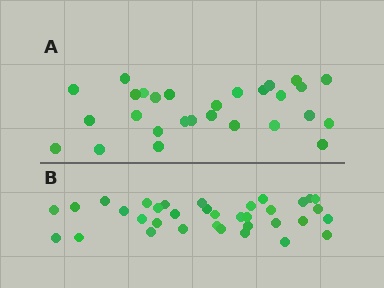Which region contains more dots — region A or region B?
Region B (the bottom region) has more dots.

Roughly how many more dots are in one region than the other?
Region B has roughly 8 or so more dots than region A.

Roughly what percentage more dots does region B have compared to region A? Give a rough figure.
About 25% more.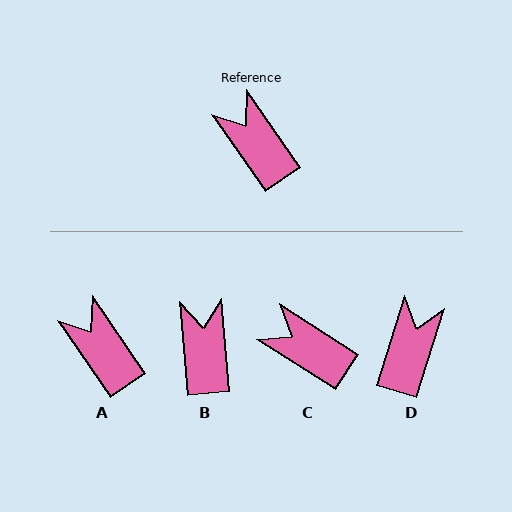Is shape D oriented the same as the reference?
No, it is off by about 52 degrees.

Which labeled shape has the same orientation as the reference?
A.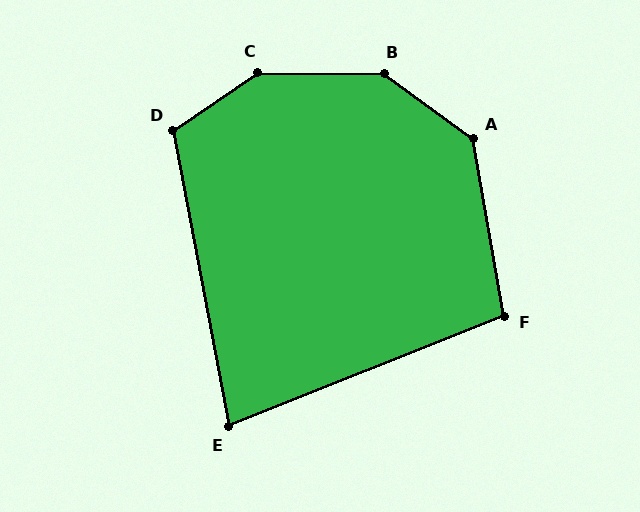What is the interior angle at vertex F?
Approximately 102 degrees (obtuse).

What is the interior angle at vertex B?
Approximately 144 degrees (obtuse).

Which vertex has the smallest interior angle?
E, at approximately 79 degrees.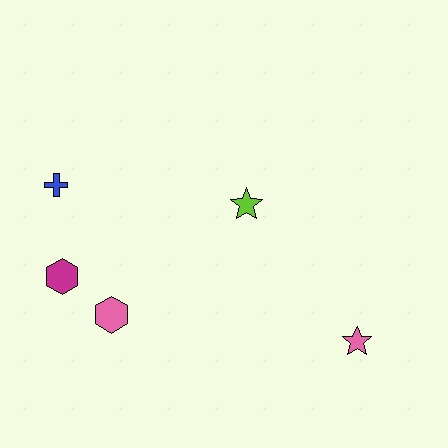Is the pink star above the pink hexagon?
No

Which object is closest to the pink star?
The lime star is closest to the pink star.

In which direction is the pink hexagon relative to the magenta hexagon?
The pink hexagon is to the right of the magenta hexagon.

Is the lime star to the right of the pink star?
No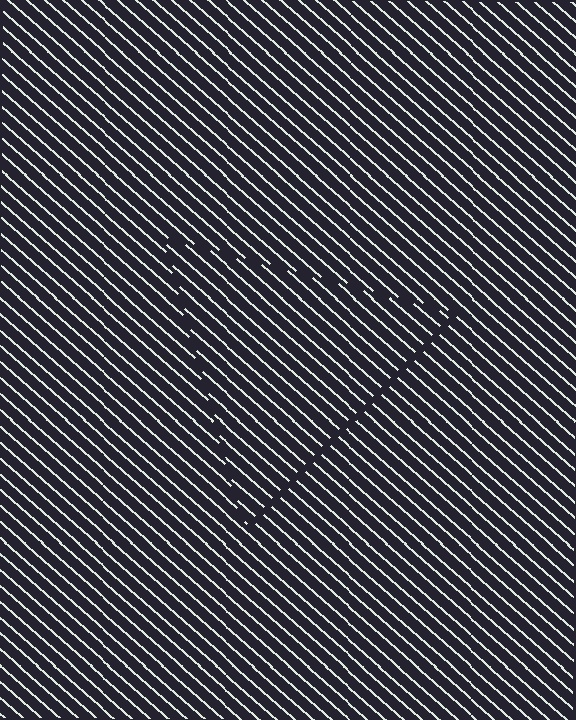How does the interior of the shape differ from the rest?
The interior of the shape contains the same grating, shifted by half a period — the contour is defined by the phase discontinuity where line-ends from the inner and outer gratings abut.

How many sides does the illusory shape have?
3 sides — the line-ends trace a triangle.